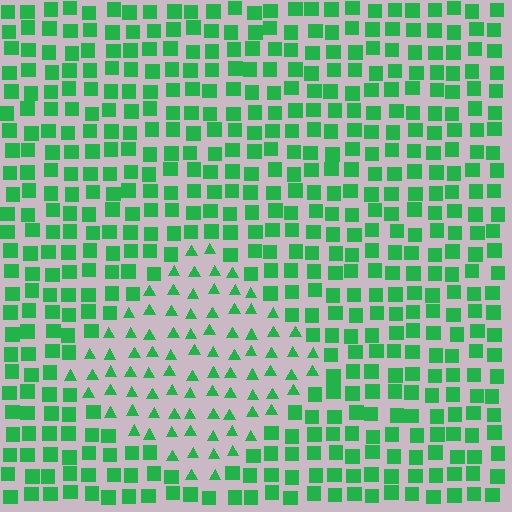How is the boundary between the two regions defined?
The boundary is defined by a change in element shape: triangles inside vs. squares outside. All elements share the same color and spacing.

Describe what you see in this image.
The image is filled with small green elements arranged in a uniform grid. A diamond-shaped region contains triangles, while the surrounding area contains squares. The boundary is defined purely by the change in element shape.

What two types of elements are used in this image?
The image uses triangles inside the diamond region and squares outside it.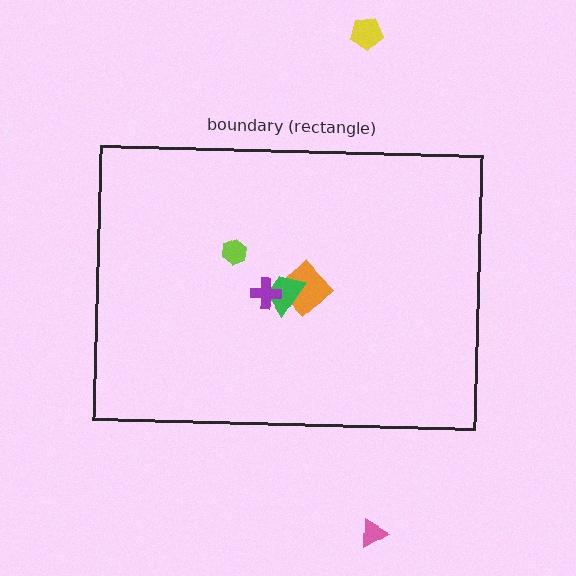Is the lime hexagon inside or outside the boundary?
Inside.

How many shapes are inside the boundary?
4 inside, 2 outside.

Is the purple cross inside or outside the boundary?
Inside.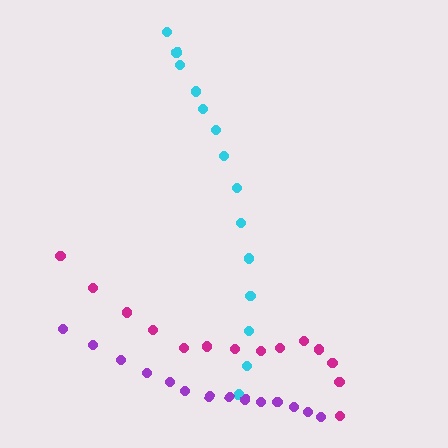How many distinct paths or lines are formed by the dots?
There are 3 distinct paths.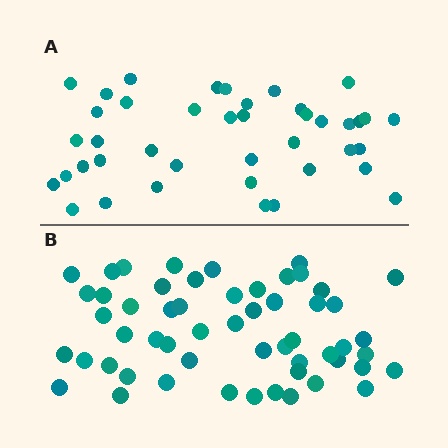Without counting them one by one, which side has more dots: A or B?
Region B (the bottom region) has more dots.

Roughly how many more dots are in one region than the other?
Region B has approximately 15 more dots than region A.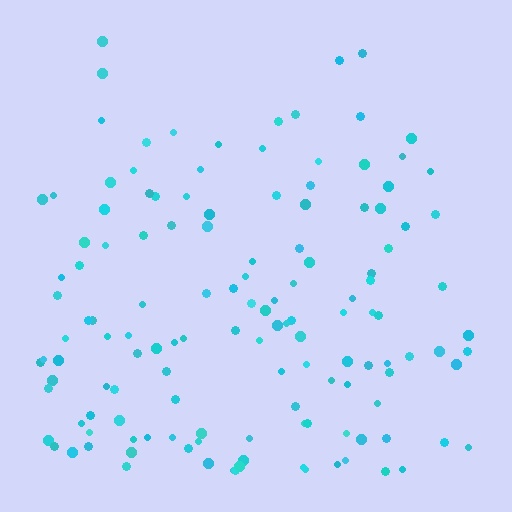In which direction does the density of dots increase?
From top to bottom, with the bottom side densest.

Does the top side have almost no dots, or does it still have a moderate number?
Still a moderate number, just noticeably fewer than the bottom.